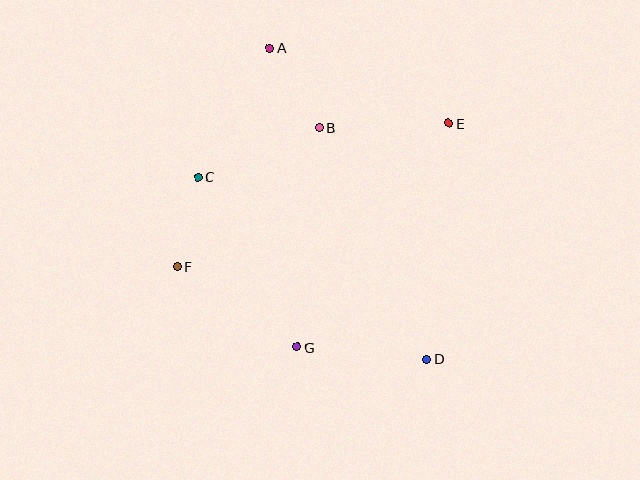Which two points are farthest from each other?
Points A and D are farthest from each other.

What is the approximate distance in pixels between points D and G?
The distance between D and G is approximately 130 pixels.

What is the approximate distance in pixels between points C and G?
The distance between C and G is approximately 197 pixels.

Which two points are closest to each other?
Points C and F are closest to each other.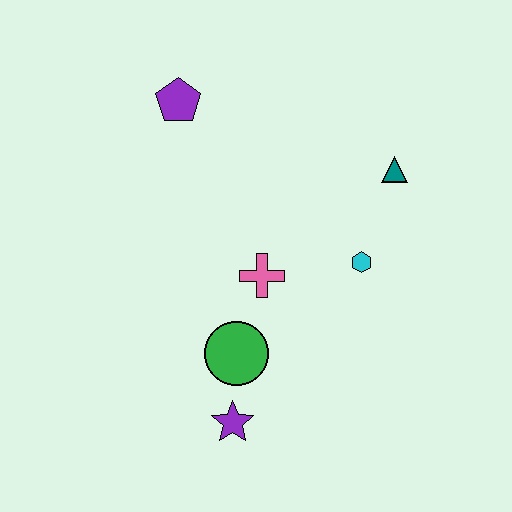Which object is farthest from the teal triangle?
The purple star is farthest from the teal triangle.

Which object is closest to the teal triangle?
The cyan hexagon is closest to the teal triangle.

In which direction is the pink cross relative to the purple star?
The pink cross is above the purple star.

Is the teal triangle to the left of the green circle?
No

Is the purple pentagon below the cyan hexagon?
No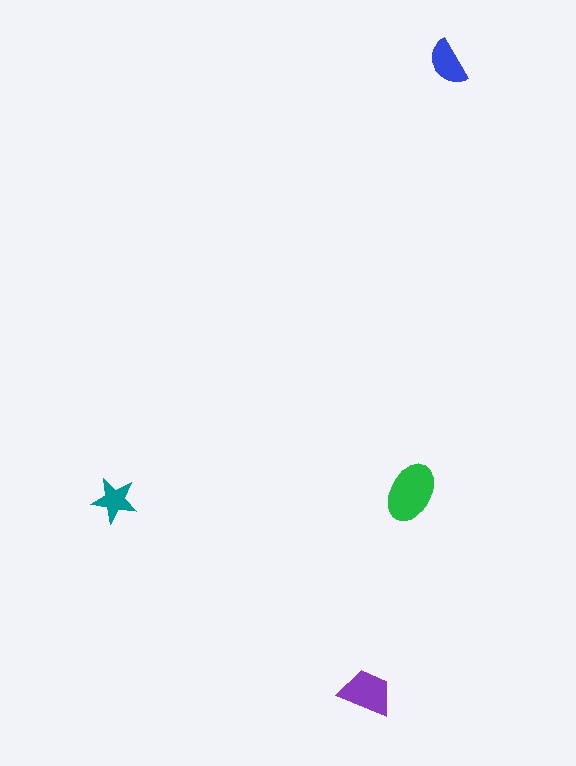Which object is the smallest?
The teal star.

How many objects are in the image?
There are 4 objects in the image.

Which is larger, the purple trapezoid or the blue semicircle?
The purple trapezoid.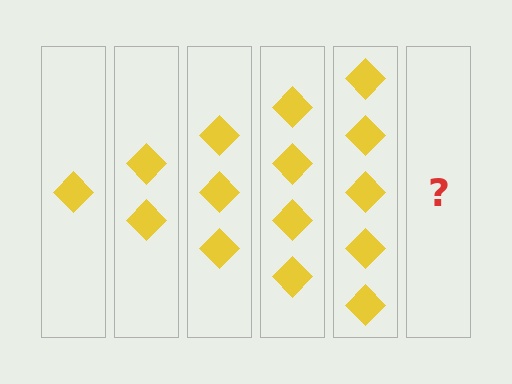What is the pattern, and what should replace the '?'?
The pattern is that each step adds one more diamond. The '?' should be 6 diamonds.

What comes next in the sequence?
The next element should be 6 diamonds.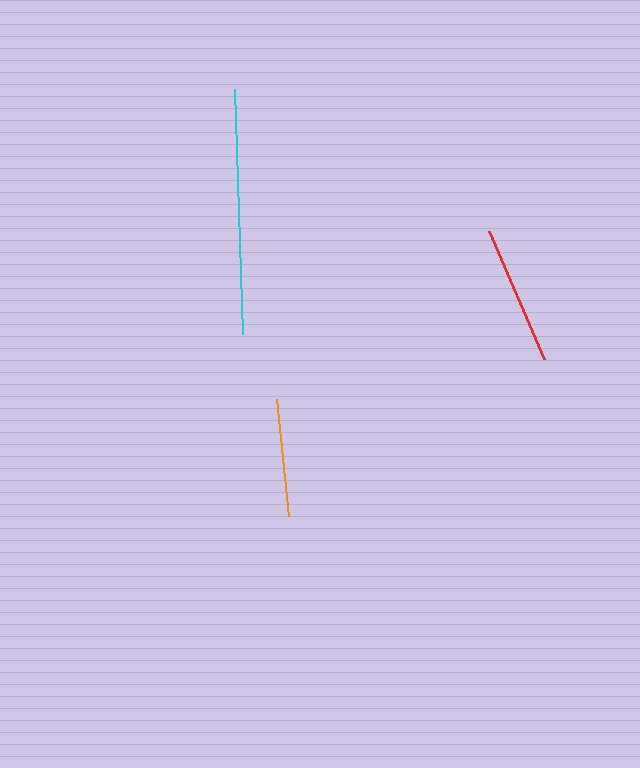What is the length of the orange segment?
The orange segment is approximately 118 pixels long.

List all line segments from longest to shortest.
From longest to shortest: cyan, red, orange.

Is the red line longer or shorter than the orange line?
The red line is longer than the orange line.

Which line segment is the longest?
The cyan line is the longest at approximately 245 pixels.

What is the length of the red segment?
The red segment is approximately 139 pixels long.